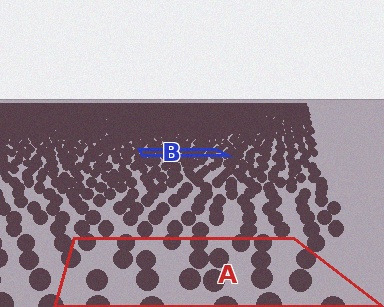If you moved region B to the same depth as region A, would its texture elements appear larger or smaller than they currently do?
They would appear larger. At a closer depth, the same texture elements are projected at a bigger on-screen size.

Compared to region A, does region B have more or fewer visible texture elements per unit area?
Region B has more texture elements per unit area — they are packed more densely because it is farther away.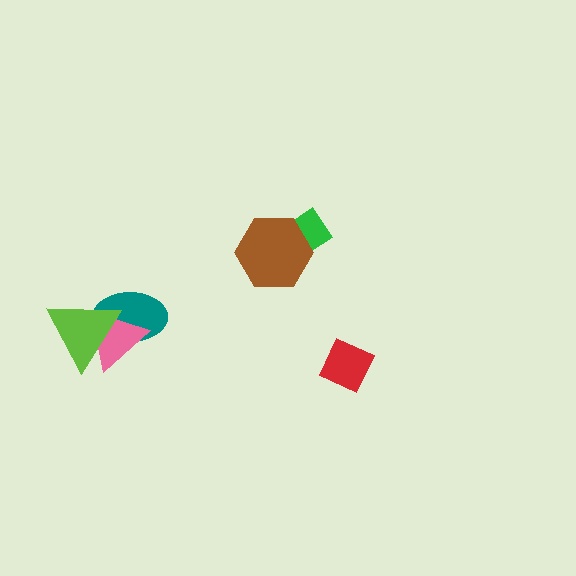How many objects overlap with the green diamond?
1 object overlaps with the green diamond.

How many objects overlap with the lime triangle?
2 objects overlap with the lime triangle.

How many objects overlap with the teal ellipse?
2 objects overlap with the teal ellipse.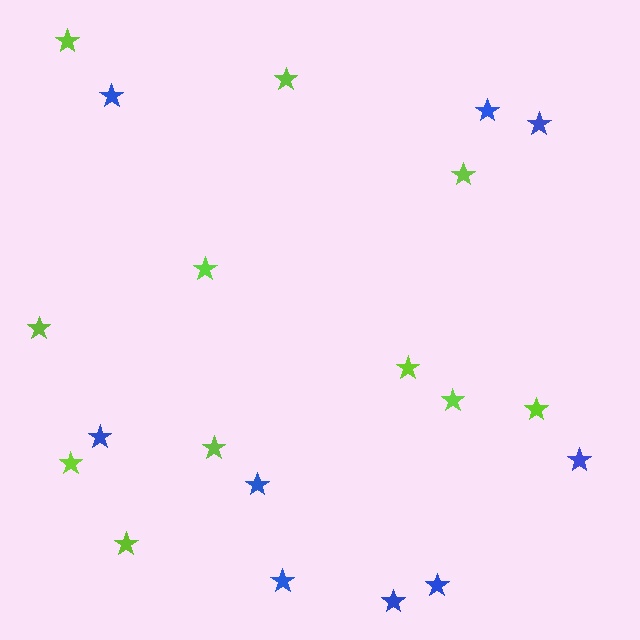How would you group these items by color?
There are 2 groups: one group of lime stars (11) and one group of blue stars (9).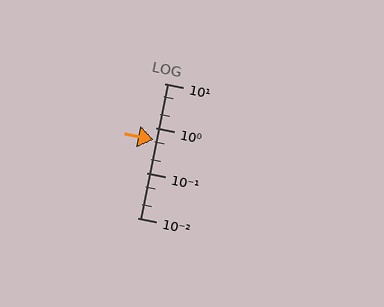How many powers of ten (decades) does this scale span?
The scale spans 3 decades, from 0.01 to 10.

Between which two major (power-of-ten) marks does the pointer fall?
The pointer is between 0.1 and 1.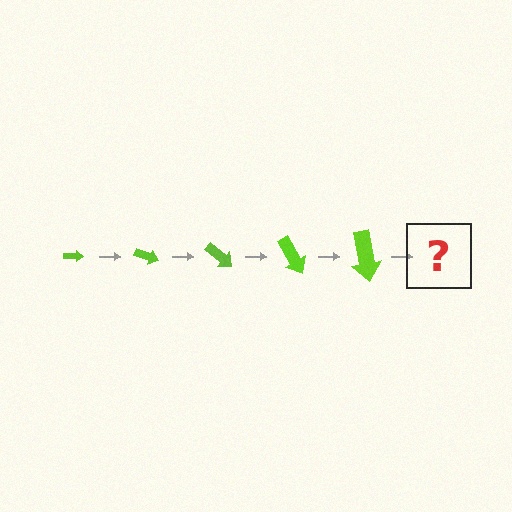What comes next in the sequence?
The next element should be an arrow, larger than the previous one and rotated 100 degrees from the start.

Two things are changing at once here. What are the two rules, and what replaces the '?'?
The two rules are that the arrow grows larger each step and it rotates 20 degrees each step. The '?' should be an arrow, larger than the previous one and rotated 100 degrees from the start.